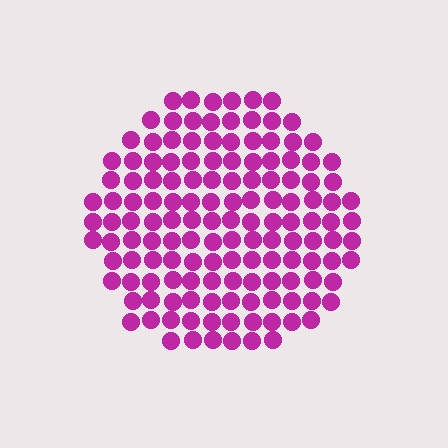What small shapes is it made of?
It is made of small circles.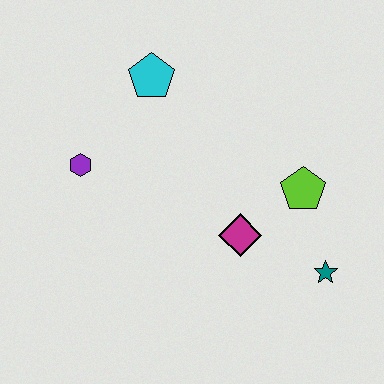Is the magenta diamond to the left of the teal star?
Yes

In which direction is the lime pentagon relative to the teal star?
The lime pentagon is above the teal star.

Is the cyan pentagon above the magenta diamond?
Yes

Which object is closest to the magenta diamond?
The lime pentagon is closest to the magenta diamond.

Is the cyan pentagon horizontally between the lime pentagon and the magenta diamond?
No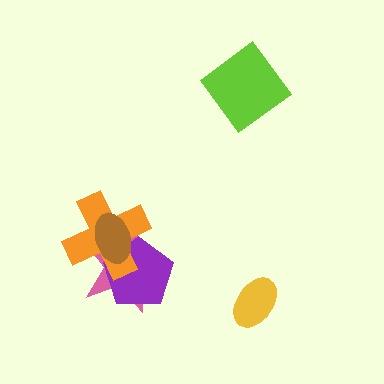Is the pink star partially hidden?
Yes, it is partially covered by another shape.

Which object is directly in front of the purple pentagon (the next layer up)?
The orange cross is directly in front of the purple pentagon.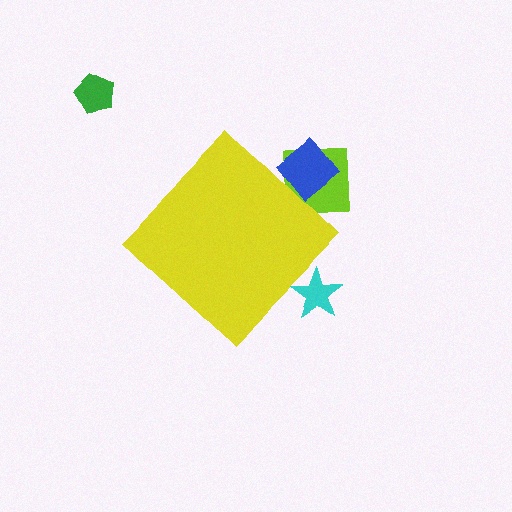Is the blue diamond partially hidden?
Yes, the blue diamond is partially hidden behind the yellow diamond.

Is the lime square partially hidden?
Yes, the lime square is partially hidden behind the yellow diamond.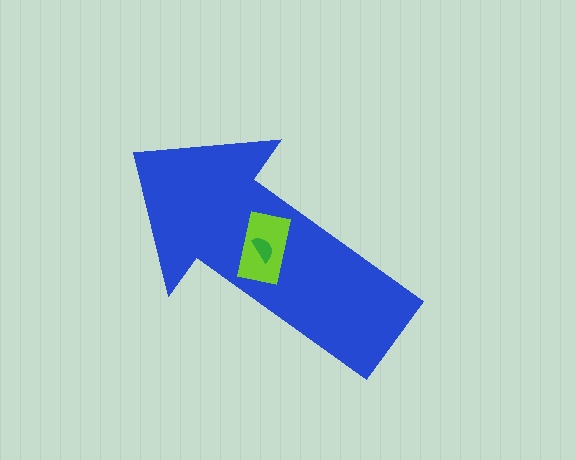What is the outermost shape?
The blue arrow.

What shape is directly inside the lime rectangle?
The green semicircle.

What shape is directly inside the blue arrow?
The lime rectangle.